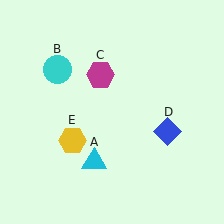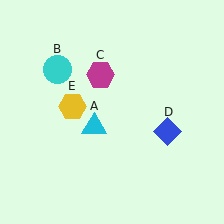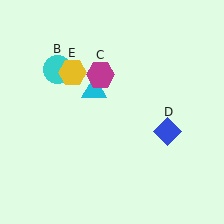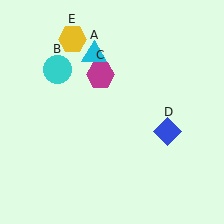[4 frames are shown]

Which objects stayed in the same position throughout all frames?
Cyan circle (object B) and magenta hexagon (object C) and blue diamond (object D) remained stationary.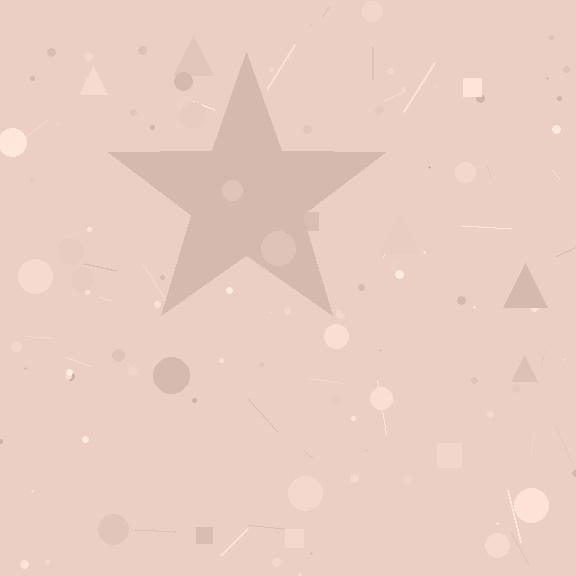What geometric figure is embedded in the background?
A star is embedded in the background.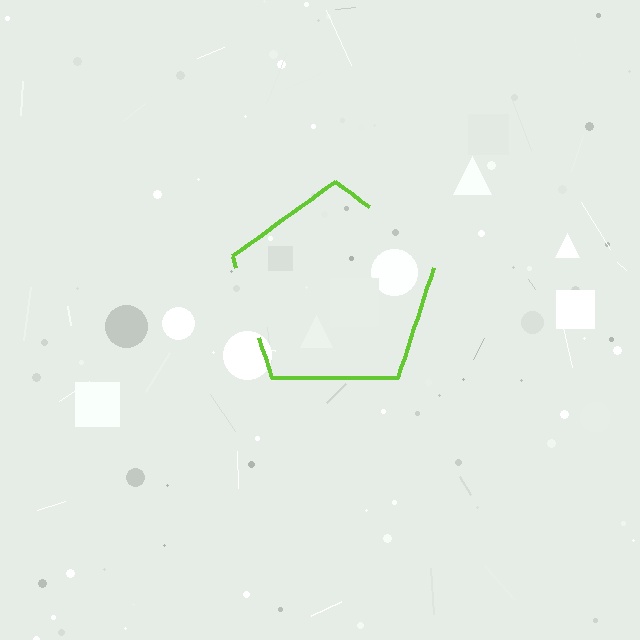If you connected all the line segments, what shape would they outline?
They would outline a pentagon.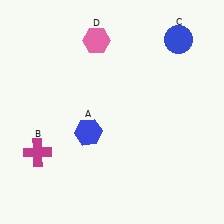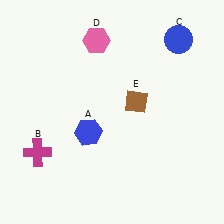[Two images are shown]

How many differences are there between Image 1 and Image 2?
There is 1 difference between the two images.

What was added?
A brown diamond (E) was added in Image 2.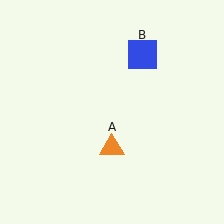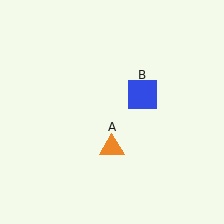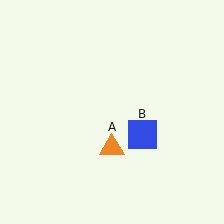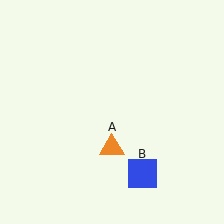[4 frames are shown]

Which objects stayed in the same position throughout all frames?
Orange triangle (object A) remained stationary.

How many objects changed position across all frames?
1 object changed position: blue square (object B).